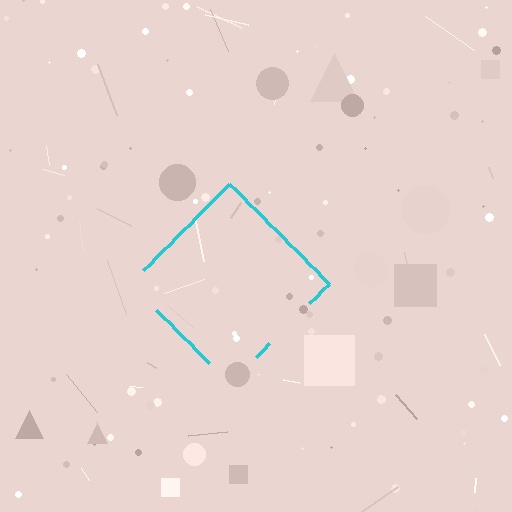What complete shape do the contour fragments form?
The contour fragments form a diamond.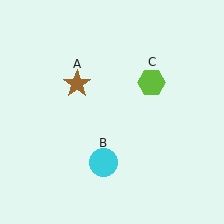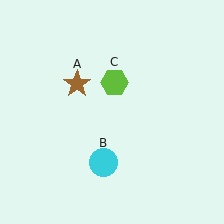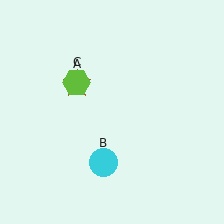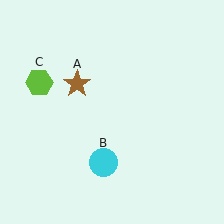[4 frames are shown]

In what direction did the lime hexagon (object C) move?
The lime hexagon (object C) moved left.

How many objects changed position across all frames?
1 object changed position: lime hexagon (object C).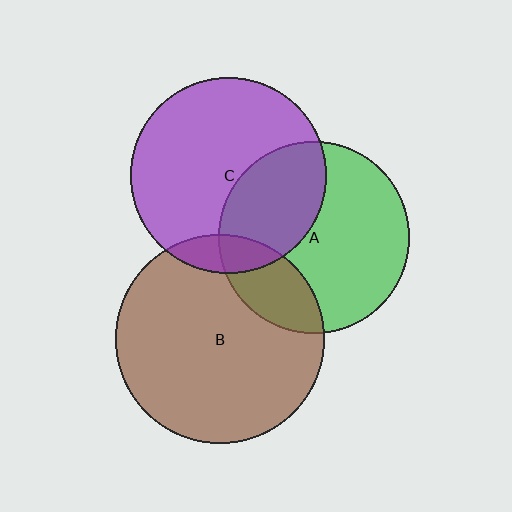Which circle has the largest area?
Circle B (brown).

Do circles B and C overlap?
Yes.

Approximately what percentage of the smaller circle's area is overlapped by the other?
Approximately 10%.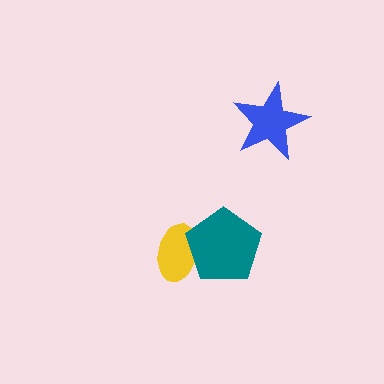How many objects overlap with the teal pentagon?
1 object overlaps with the teal pentagon.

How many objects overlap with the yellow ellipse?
1 object overlaps with the yellow ellipse.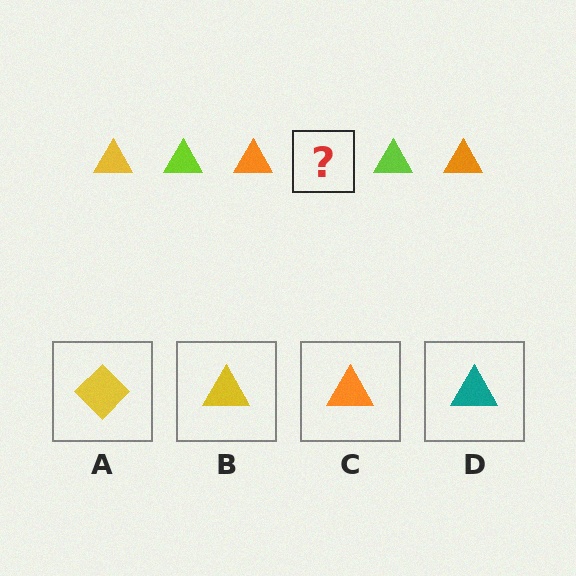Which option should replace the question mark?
Option B.